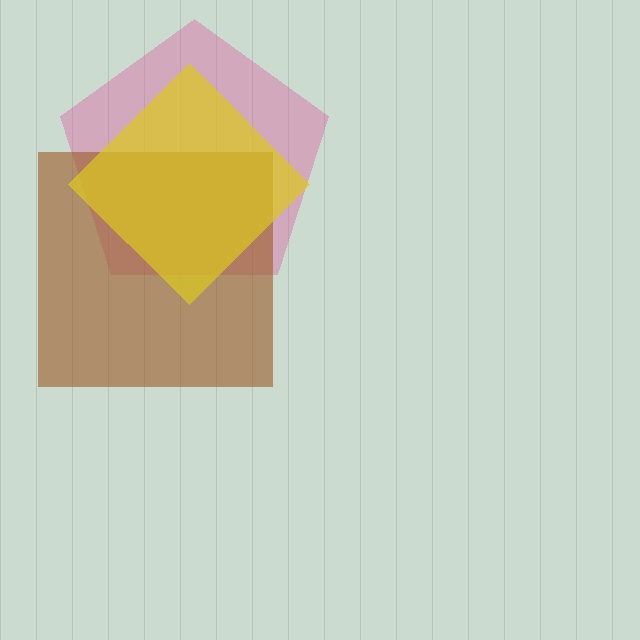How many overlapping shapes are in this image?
There are 3 overlapping shapes in the image.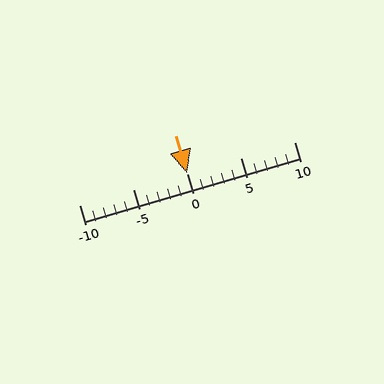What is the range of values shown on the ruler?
The ruler shows values from -10 to 10.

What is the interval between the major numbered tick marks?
The major tick marks are spaced 5 units apart.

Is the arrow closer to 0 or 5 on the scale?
The arrow is closer to 0.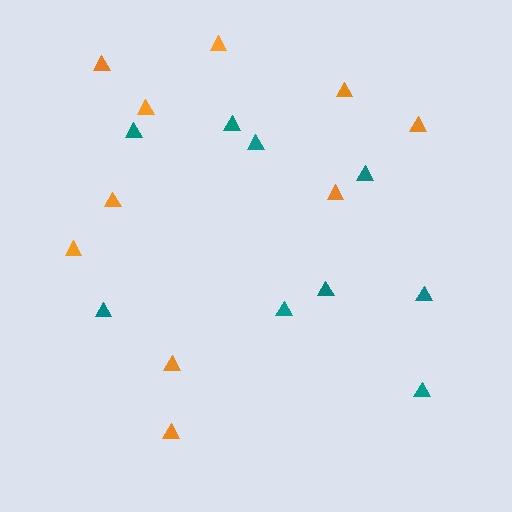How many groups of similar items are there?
There are 2 groups: one group of orange triangles (10) and one group of teal triangles (9).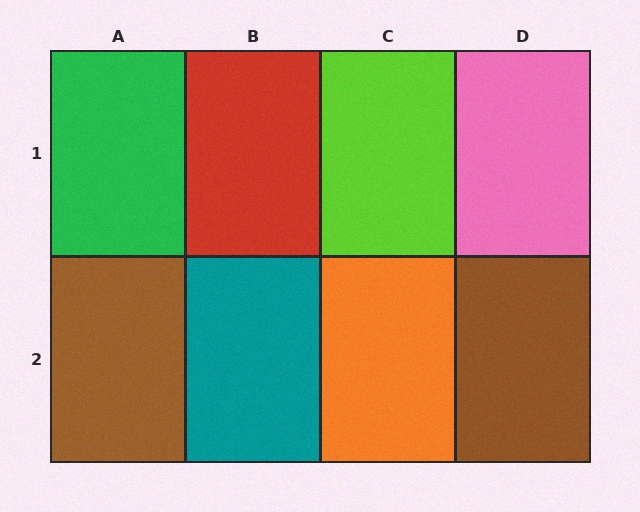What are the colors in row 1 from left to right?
Green, red, lime, pink.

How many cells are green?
1 cell is green.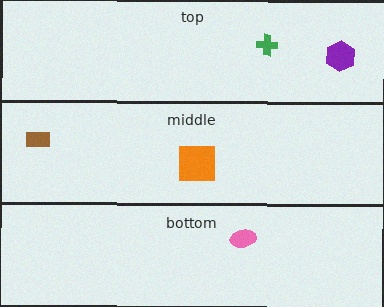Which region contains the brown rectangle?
The middle region.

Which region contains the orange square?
The middle region.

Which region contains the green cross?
The top region.